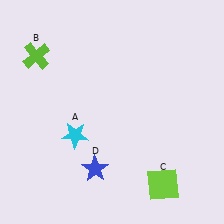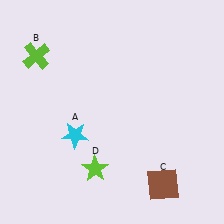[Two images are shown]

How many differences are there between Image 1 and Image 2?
There are 2 differences between the two images.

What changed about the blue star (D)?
In Image 1, D is blue. In Image 2, it changed to lime.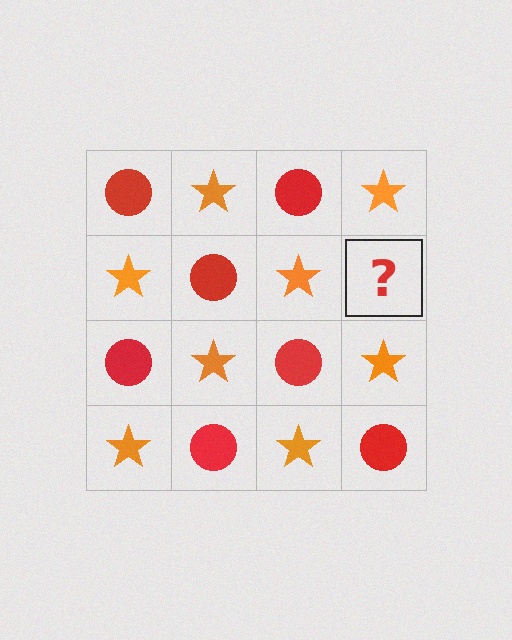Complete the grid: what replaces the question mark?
The question mark should be replaced with a red circle.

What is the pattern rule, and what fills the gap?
The rule is that it alternates red circle and orange star in a checkerboard pattern. The gap should be filled with a red circle.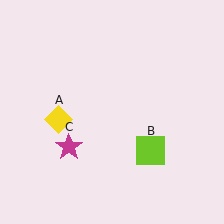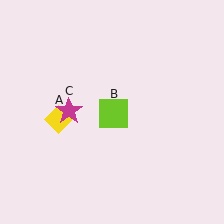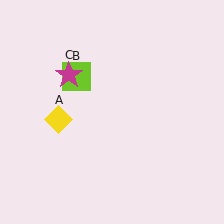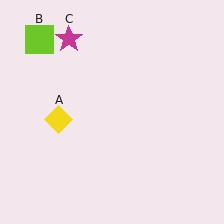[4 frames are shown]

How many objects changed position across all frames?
2 objects changed position: lime square (object B), magenta star (object C).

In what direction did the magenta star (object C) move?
The magenta star (object C) moved up.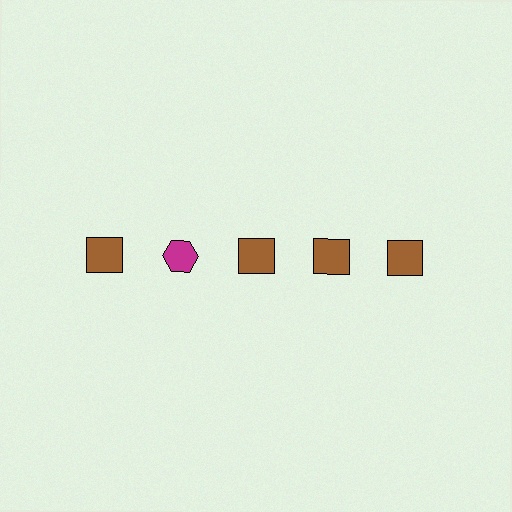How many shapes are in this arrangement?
There are 5 shapes arranged in a grid pattern.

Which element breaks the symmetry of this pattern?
The magenta hexagon in the top row, second from left column breaks the symmetry. All other shapes are brown squares.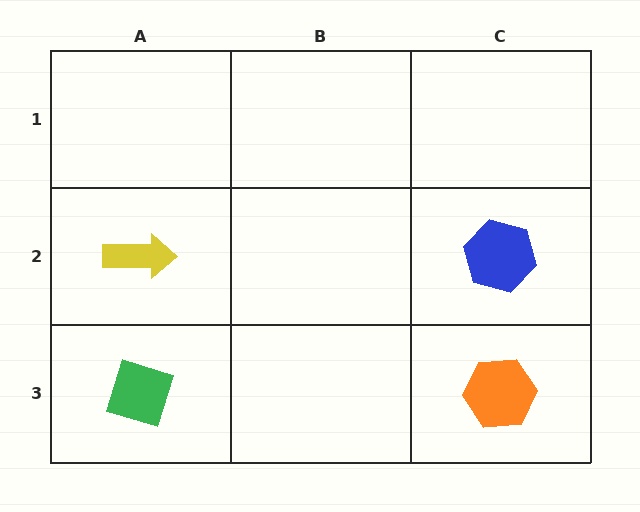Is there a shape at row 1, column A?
No, that cell is empty.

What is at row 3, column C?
An orange hexagon.